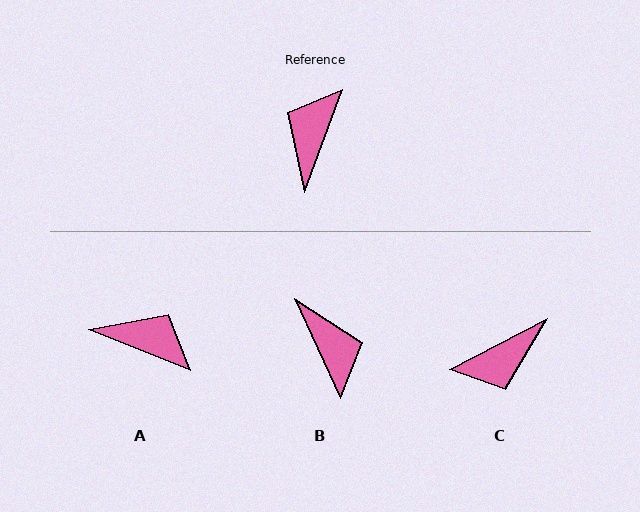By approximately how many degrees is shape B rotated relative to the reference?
Approximately 135 degrees clockwise.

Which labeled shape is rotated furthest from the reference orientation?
C, about 138 degrees away.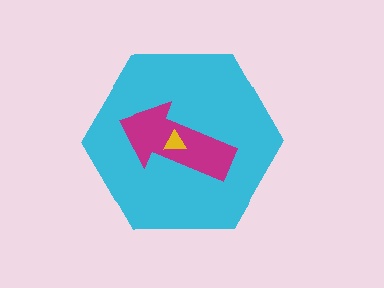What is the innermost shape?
The yellow triangle.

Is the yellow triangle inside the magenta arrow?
Yes.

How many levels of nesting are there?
3.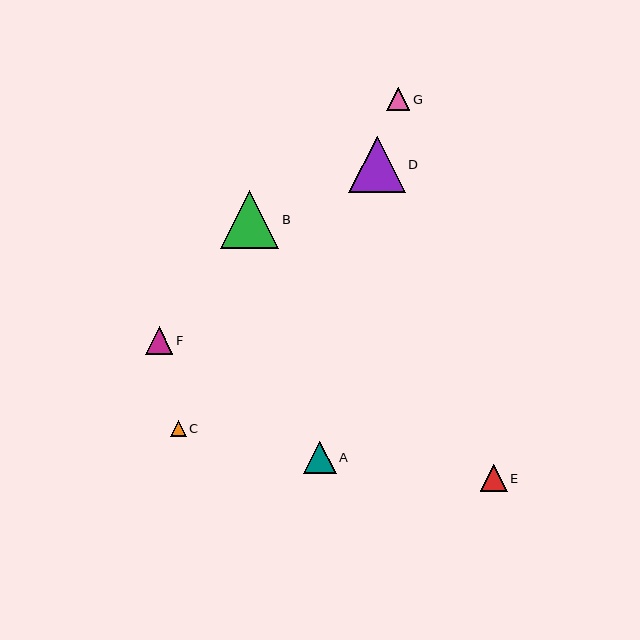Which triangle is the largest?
Triangle B is the largest with a size of approximately 59 pixels.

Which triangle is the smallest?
Triangle C is the smallest with a size of approximately 15 pixels.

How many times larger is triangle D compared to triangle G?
Triangle D is approximately 2.4 times the size of triangle G.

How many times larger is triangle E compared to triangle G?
Triangle E is approximately 1.2 times the size of triangle G.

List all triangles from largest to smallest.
From largest to smallest: B, D, A, F, E, G, C.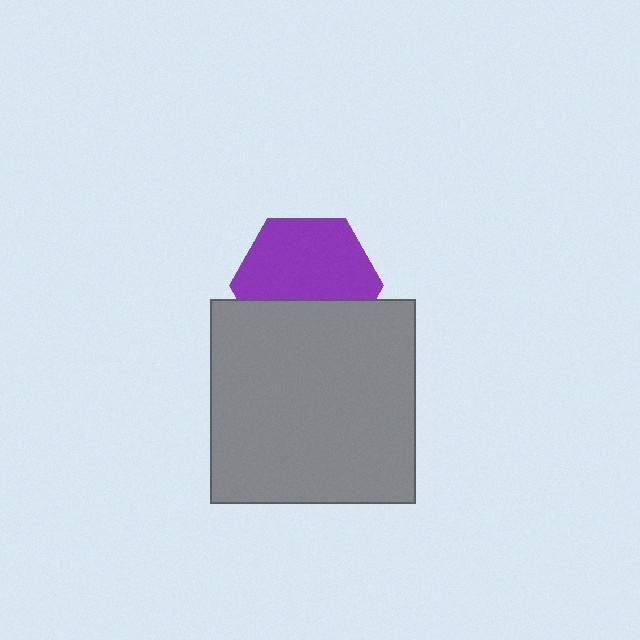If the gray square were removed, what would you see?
You would see the complete purple hexagon.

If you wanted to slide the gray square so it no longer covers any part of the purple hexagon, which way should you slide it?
Slide it down — that is the most direct way to separate the two shapes.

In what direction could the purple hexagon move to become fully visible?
The purple hexagon could move up. That would shift it out from behind the gray square entirely.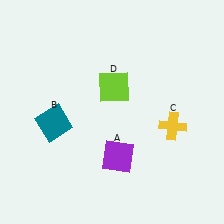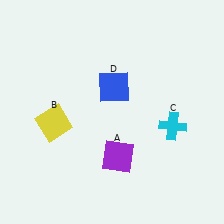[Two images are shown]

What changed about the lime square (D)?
In Image 1, D is lime. In Image 2, it changed to blue.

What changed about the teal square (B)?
In Image 1, B is teal. In Image 2, it changed to yellow.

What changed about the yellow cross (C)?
In Image 1, C is yellow. In Image 2, it changed to cyan.